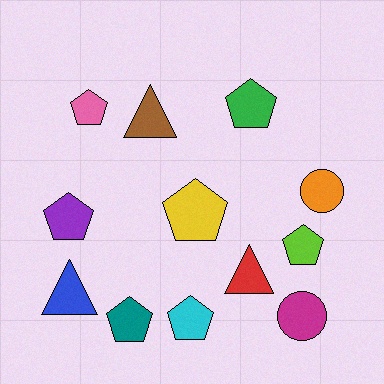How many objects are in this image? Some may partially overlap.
There are 12 objects.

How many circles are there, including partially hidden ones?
There are 2 circles.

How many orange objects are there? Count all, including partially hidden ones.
There is 1 orange object.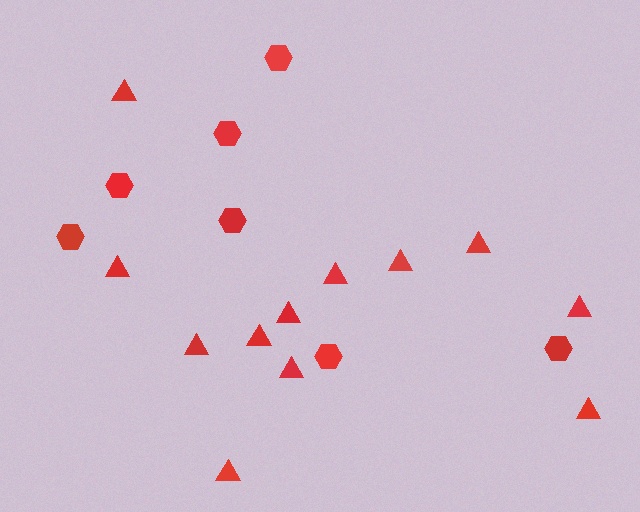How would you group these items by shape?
There are 2 groups: one group of triangles (12) and one group of hexagons (7).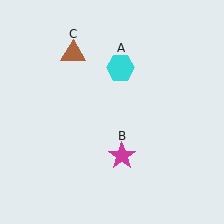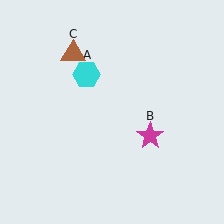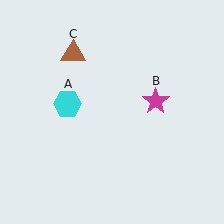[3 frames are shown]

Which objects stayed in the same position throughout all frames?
Brown triangle (object C) remained stationary.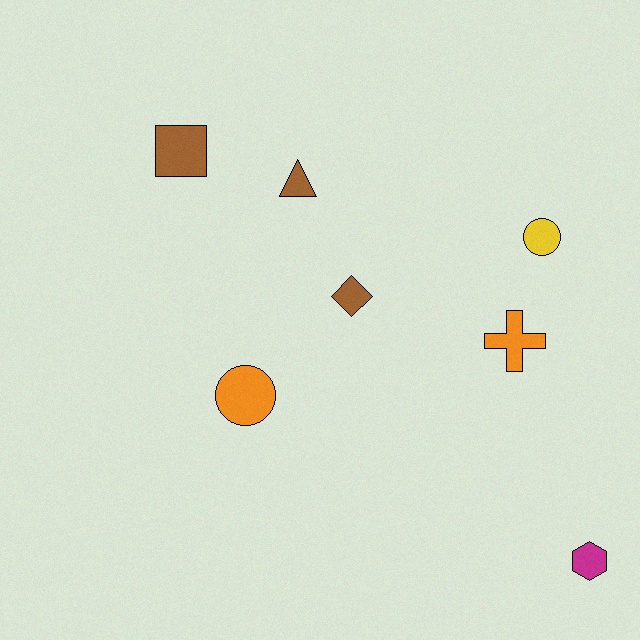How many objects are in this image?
There are 7 objects.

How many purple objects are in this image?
There are no purple objects.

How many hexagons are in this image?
There is 1 hexagon.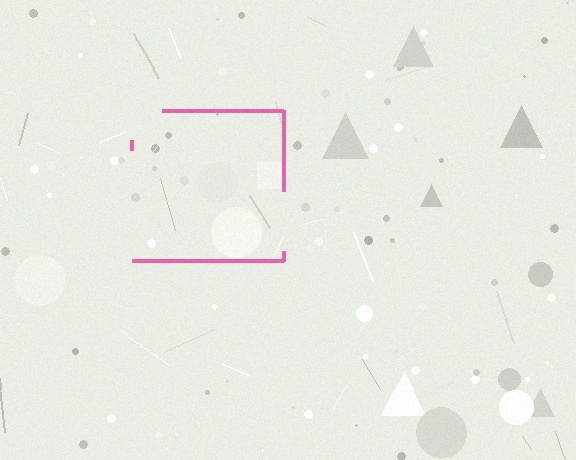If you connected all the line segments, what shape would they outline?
They would outline a square.